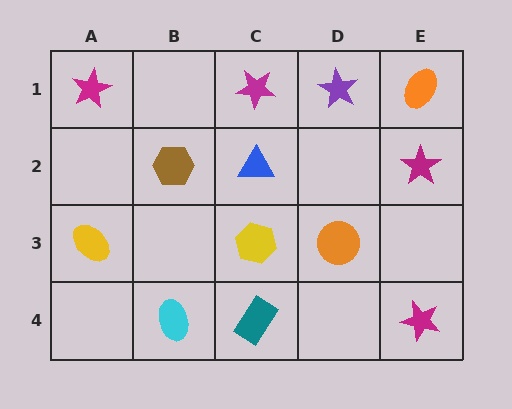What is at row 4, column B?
A cyan ellipse.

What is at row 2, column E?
A magenta star.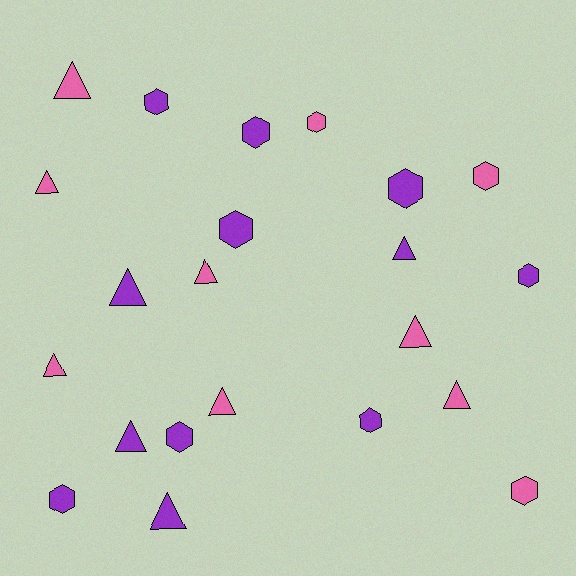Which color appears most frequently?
Purple, with 12 objects.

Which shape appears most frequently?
Hexagon, with 11 objects.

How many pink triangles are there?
There are 7 pink triangles.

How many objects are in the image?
There are 22 objects.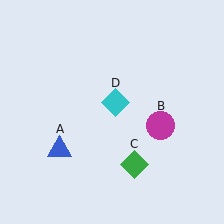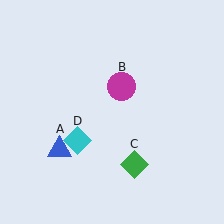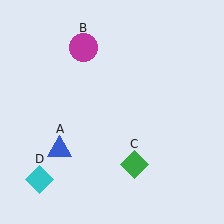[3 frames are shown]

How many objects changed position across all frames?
2 objects changed position: magenta circle (object B), cyan diamond (object D).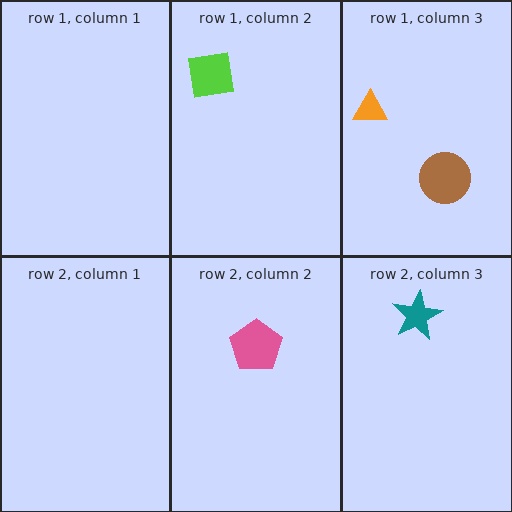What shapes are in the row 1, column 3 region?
The brown circle, the orange triangle.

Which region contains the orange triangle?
The row 1, column 3 region.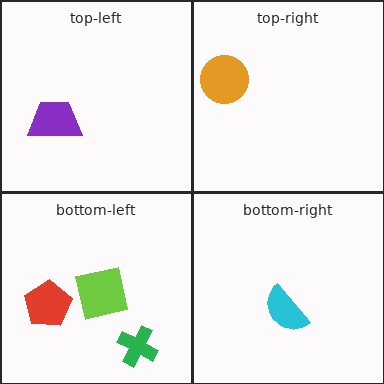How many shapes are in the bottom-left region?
3.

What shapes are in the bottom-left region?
The green cross, the lime square, the red pentagon.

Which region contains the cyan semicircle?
The bottom-right region.